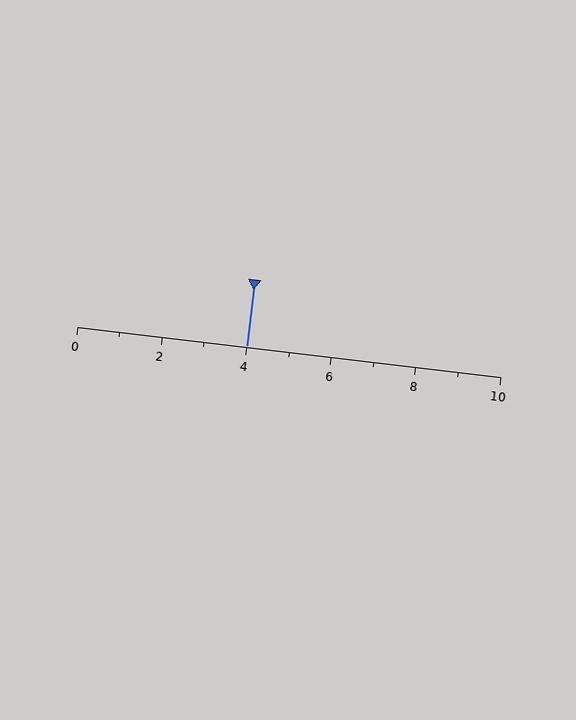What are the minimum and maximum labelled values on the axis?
The axis runs from 0 to 10.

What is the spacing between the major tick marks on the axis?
The major ticks are spaced 2 apart.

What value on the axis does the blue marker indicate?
The marker indicates approximately 4.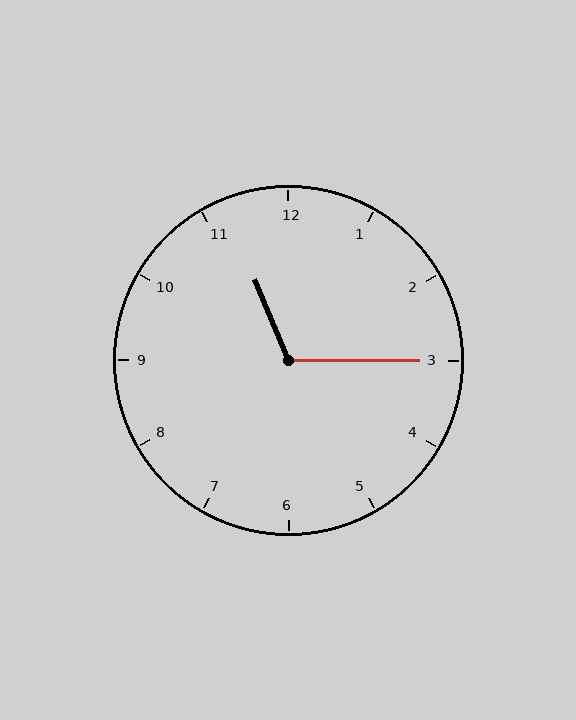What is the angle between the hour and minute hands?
Approximately 112 degrees.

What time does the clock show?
11:15.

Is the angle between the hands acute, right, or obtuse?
It is obtuse.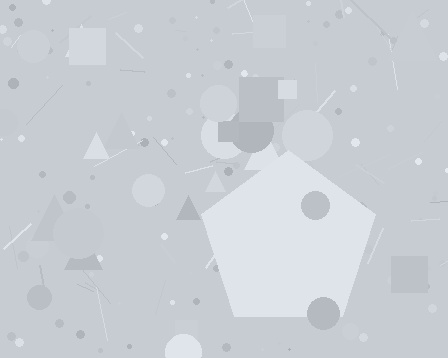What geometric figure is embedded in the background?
A pentagon is embedded in the background.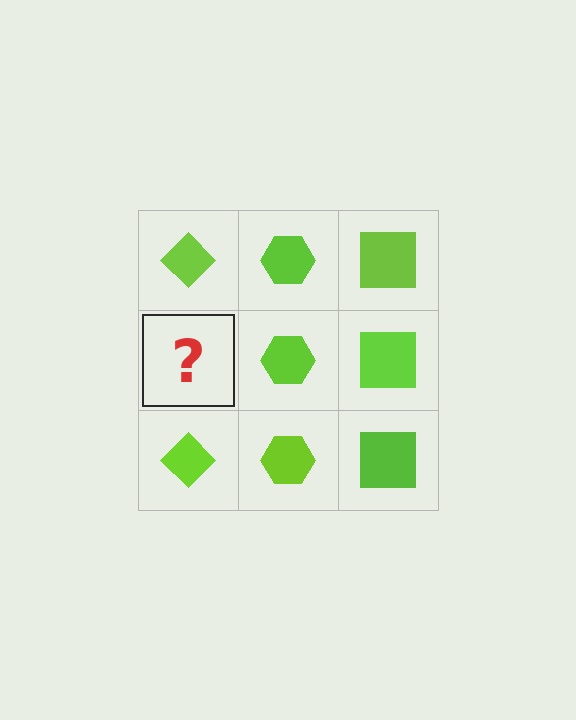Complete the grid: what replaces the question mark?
The question mark should be replaced with a lime diamond.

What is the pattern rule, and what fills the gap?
The rule is that each column has a consistent shape. The gap should be filled with a lime diamond.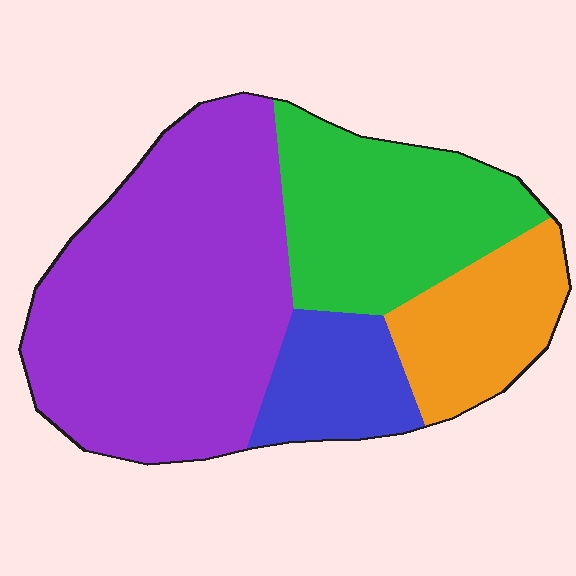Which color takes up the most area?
Purple, at roughly 50%.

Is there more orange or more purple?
Purple.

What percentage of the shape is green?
Green takes up about one quarter (1/4) of the shape.